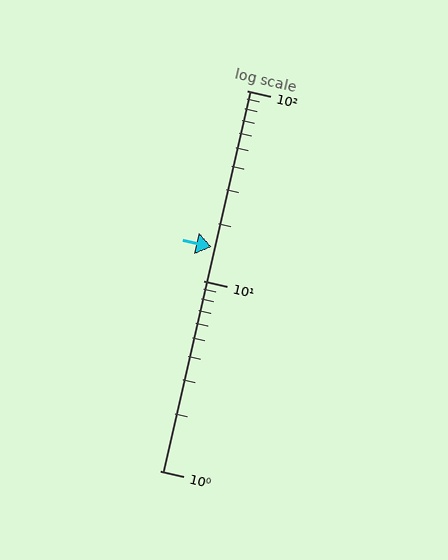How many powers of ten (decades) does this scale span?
The scale spans 2 decades, from 1 to 100.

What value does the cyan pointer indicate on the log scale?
The pointer indicates approximately 15.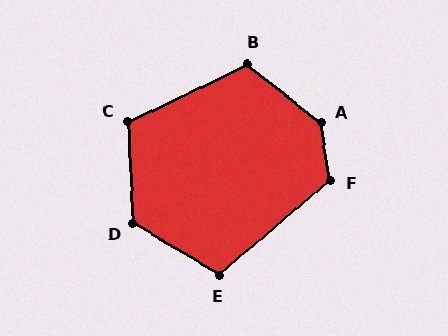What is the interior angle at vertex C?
Approximately 113 degrees (obtuse).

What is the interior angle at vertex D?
Approximately 123 degrees (obtuse).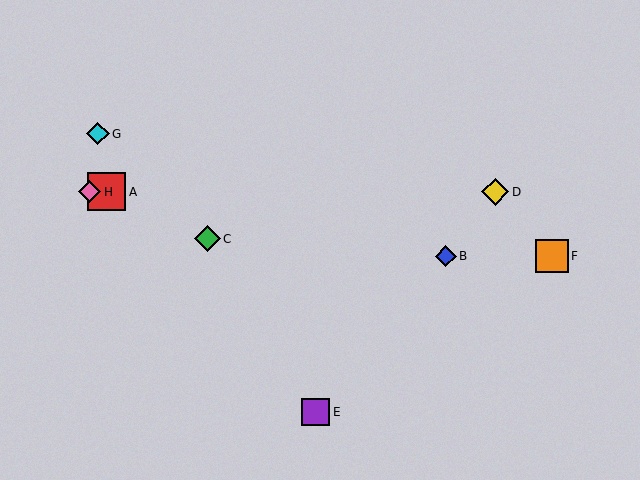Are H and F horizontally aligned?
No, H is at y≈192 and F is at y≈256.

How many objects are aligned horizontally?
3 objects (A, D, H) are aligned horizontally.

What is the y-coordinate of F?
Object F is at y≈256.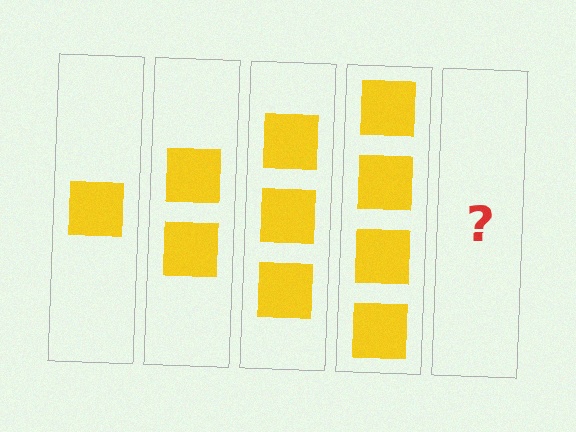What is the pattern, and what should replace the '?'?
The pattern is that each step adds one more square. The '?' should be 5 squares.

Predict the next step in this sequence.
The next step is 5 squares.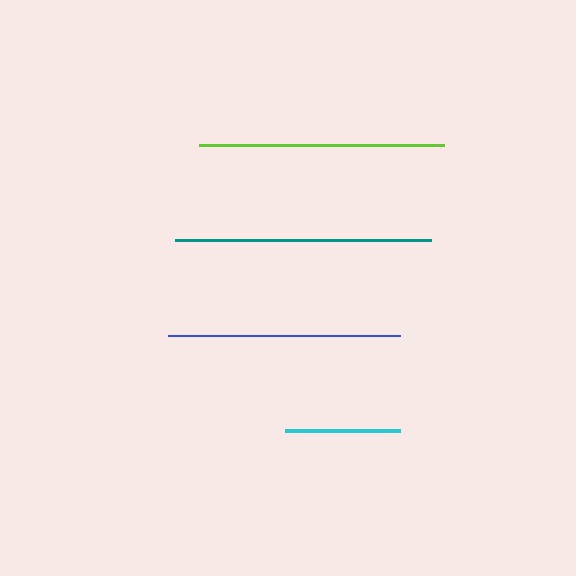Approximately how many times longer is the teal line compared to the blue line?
The teal line is approximately 1.1 times the length of the blue line.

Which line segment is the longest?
The teal line is the longest at approximately 256 pixels.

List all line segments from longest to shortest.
From longest to shortest: teal, lime, blue, cyan.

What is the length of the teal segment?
The teal segment is approximately 256 pixels long.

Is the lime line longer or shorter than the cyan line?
The lime line is longer than the cyan line.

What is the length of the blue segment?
The blue segment is approximately 232 pixels long.